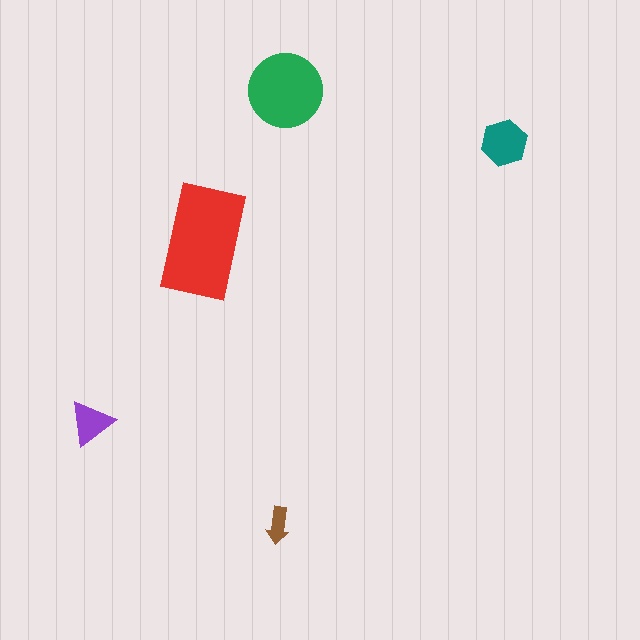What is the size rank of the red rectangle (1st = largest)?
1st.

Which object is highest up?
The green circle is topmost.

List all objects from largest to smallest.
The red rectangle, the green circle, the teal hexagon, the purple triangle, the brown arrow.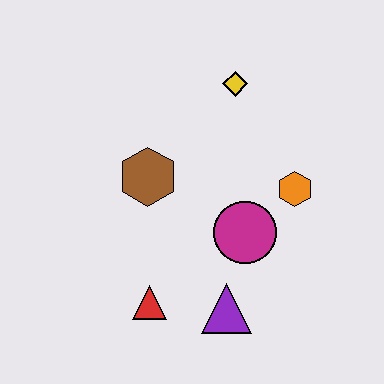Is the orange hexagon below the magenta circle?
No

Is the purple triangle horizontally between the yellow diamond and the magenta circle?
No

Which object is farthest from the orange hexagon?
The red triangle is farthest from the orange hexagon.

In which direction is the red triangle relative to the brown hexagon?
The red triangle is below the brown hexagon.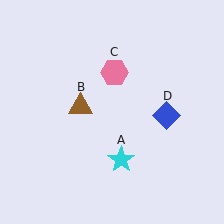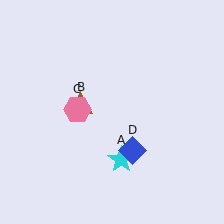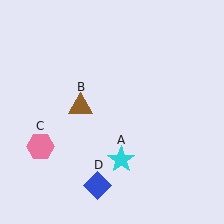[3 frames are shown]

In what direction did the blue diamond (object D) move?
The blue diamond (object D) moved down and to the left.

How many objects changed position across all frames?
2 objects changed position: pink hexagon (object C), blue diamond (object D).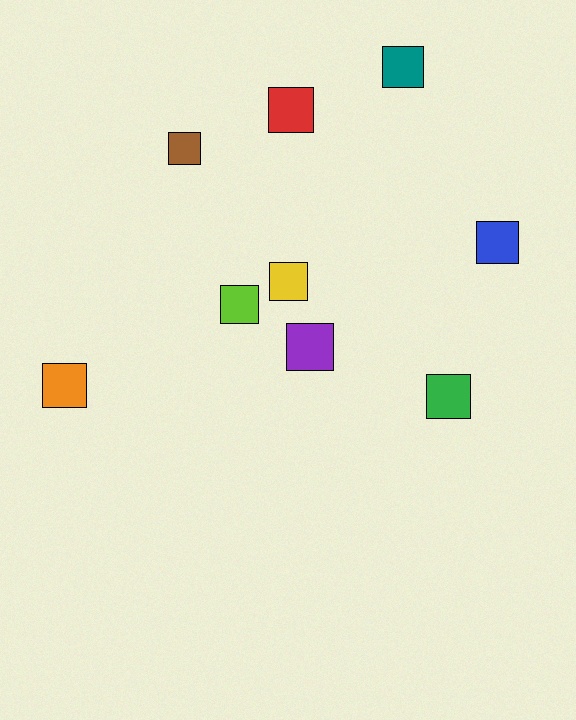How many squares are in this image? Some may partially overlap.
There are 9 squares.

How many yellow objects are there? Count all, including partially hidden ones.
There is 1 yellow object.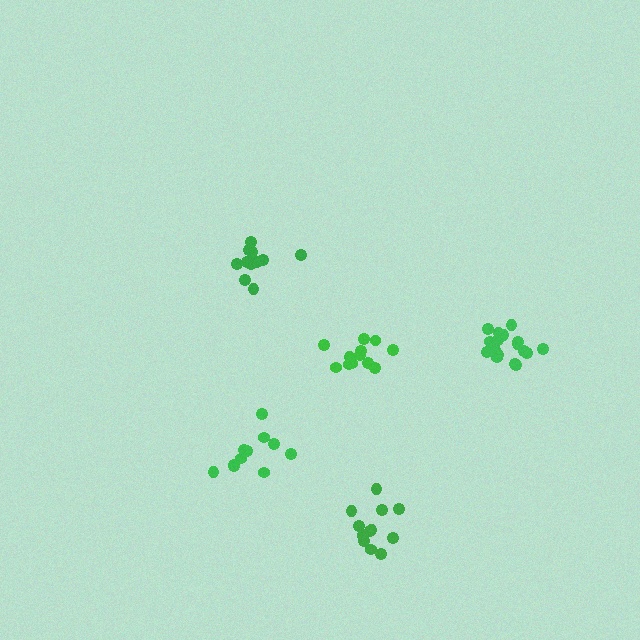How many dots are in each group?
Group 1: 12 dots, Group 2: 11 dots, Group 3: 17 dots, Group 4: 12 dots, Group 5: 11 dots (63 total).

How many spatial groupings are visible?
There are 5 spatial groupings.